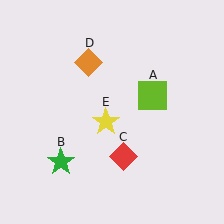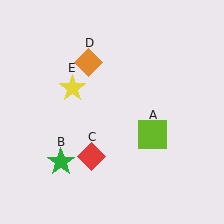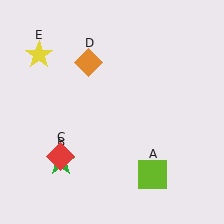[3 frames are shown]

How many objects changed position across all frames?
3 objects changed position: lime square (object A), red diamond (object C), yellow star (object E).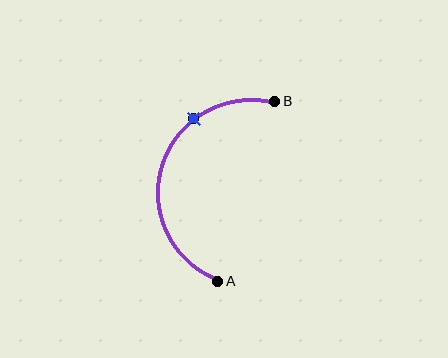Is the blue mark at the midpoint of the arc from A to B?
No. The blue mark lies on the arc but is closer to endpoint B. The arc midpoint would be at the point on the curve equidistant along the arc from both A and B.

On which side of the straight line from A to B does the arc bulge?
The arc bulges to the left of the straight line connecting A and B.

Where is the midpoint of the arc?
The arc midpoint is the point on the curve farthest from the straight line joining A and B. It sits to the left of that line.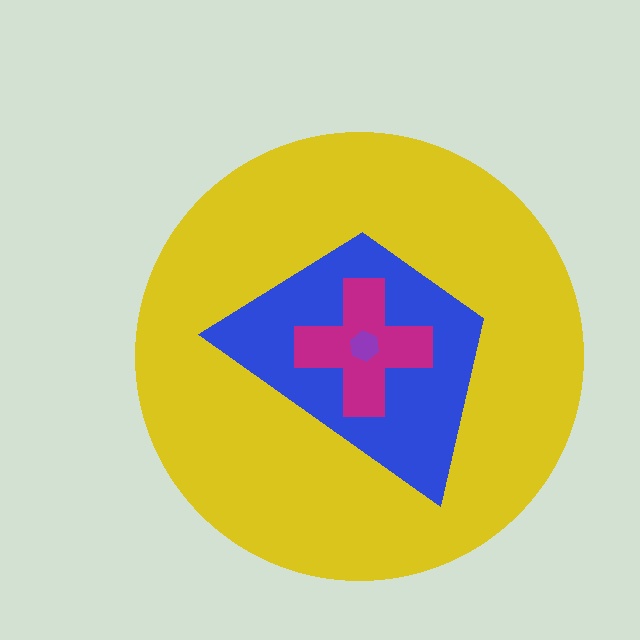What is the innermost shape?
The purple hexagon.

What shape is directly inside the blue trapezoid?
The magenta cross.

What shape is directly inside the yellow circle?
The blue trapezoid.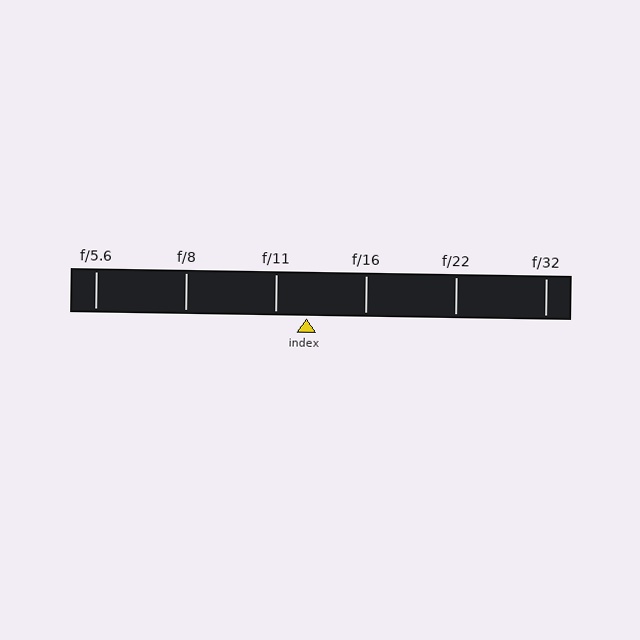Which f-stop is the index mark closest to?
The index mark is closest to f/11.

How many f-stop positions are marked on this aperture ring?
There are 6 f-stop positions marked.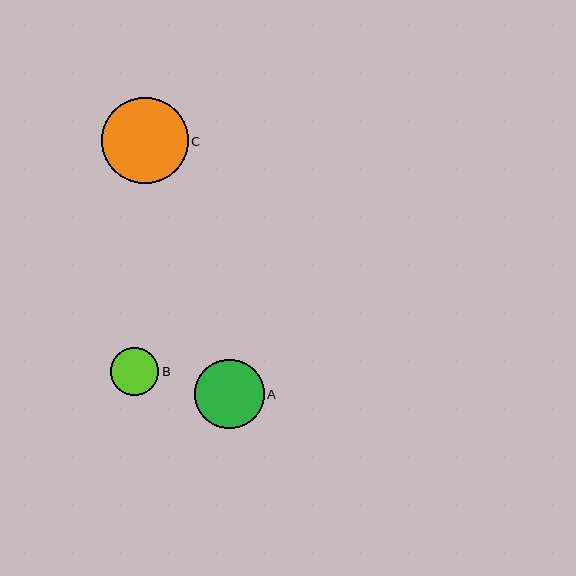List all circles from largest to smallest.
From largest to smallest: C, A, B.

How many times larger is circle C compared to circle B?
Circle C is approximately 1.8 times the size of circle B.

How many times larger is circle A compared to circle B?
Circle A is approximately 1.4 times the size of circle B.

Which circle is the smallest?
Circle B is the smallest with a size of approximately 48 pixels.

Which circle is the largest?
Circle C is the largest with a size of approximately 87 pixels.